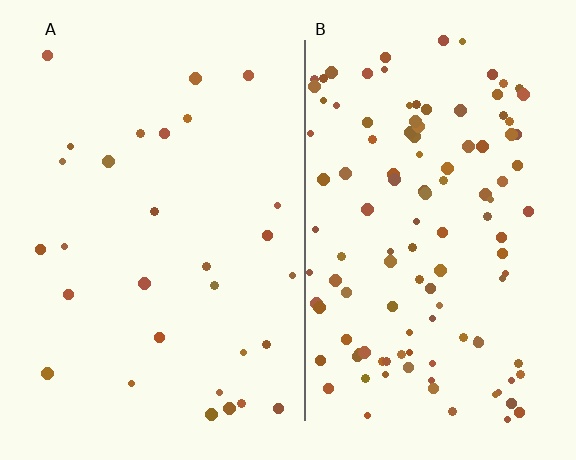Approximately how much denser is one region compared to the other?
Approximately 4.0× — region B over region A.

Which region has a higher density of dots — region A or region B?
B (the right).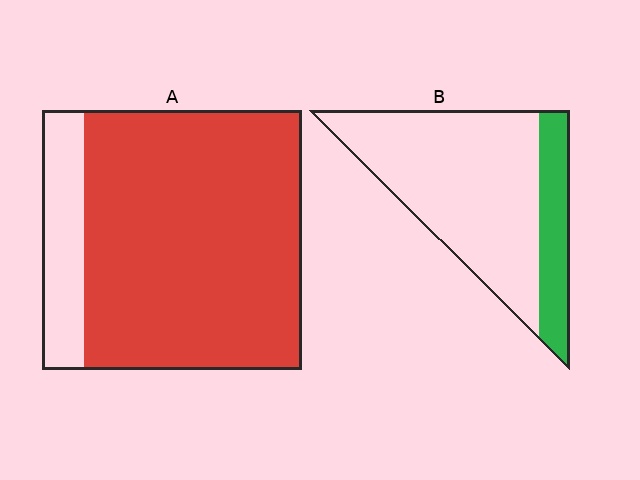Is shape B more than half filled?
No.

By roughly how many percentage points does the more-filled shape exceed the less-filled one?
By roughly 60 percentage points (A over B).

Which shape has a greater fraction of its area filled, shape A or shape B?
Shape A.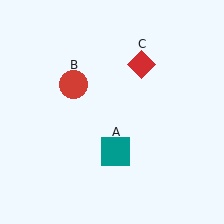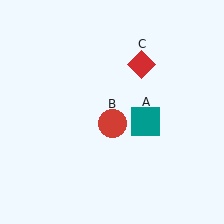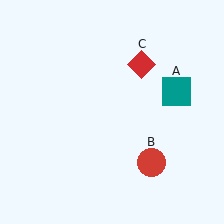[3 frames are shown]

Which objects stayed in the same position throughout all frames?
Red diamond (object C) remained stationary.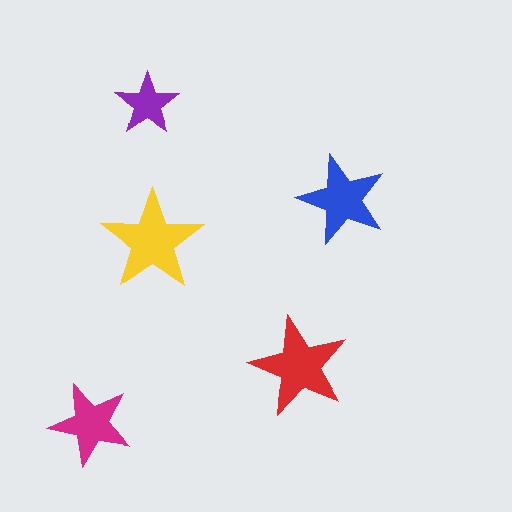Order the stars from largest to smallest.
the yellow one, the red one, the blue one, the magenta one, the purple one.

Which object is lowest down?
The magenta star is bottommost.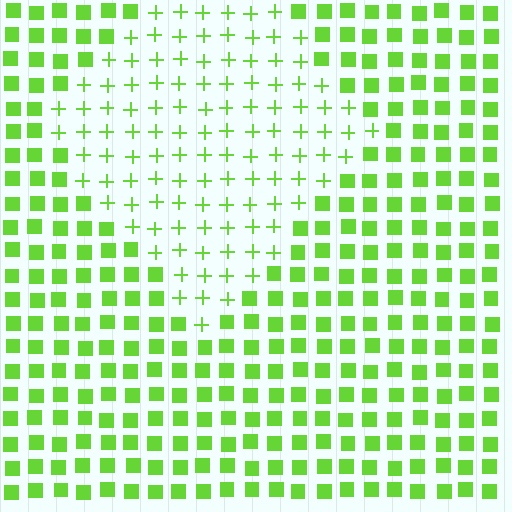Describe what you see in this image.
The image is filled with small lime elements arranged in a uniform grid. A diamond-shaped region contains plus signs, while the surrounding area contains squares. The boundary is defined purely by the change in element shape.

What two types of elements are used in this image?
The image uses plus signs inside the diamond region and squares outside it.